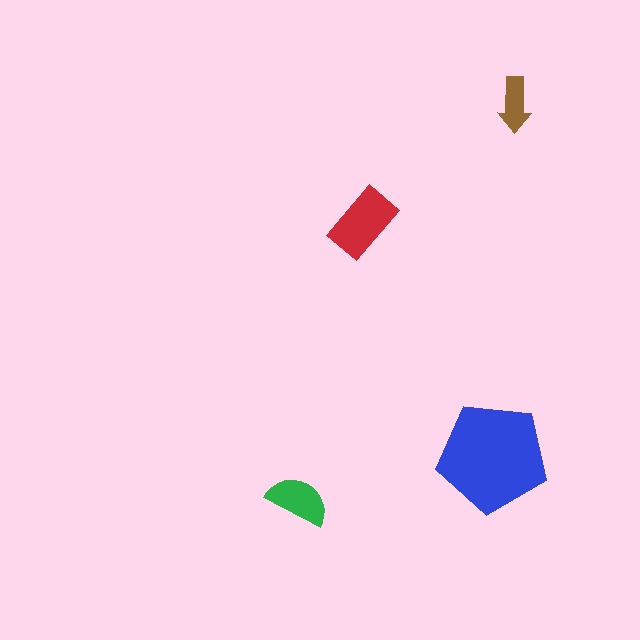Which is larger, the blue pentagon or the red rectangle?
The blue pentagon.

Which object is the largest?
The blue pentagon.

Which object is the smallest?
The brown arrow.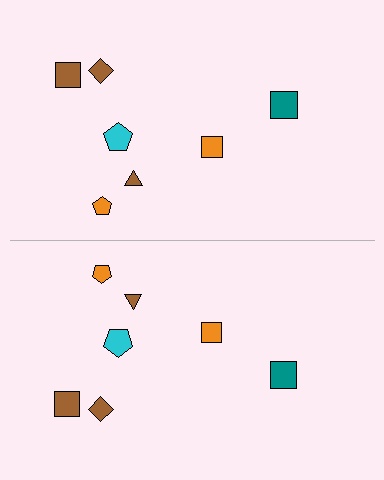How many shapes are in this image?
There are 14 shapes in this image.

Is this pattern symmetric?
Yes, this pattern has bilateral (reflection) symmetry.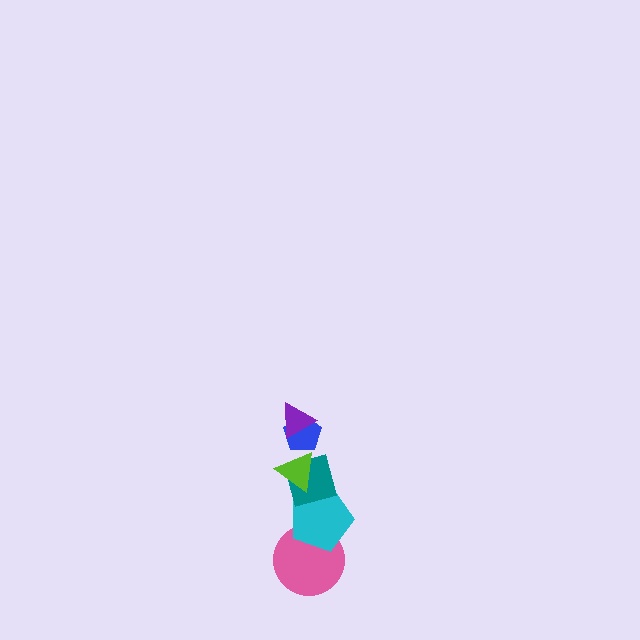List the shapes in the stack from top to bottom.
From top to bottom: the purple triangle, the blue pentagon, the lime triangle, the teal diamond, the cyan pentagon, the pink circle.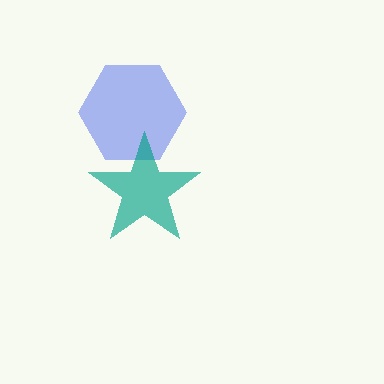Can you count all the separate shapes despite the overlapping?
Yes, there are 2 separate shapes.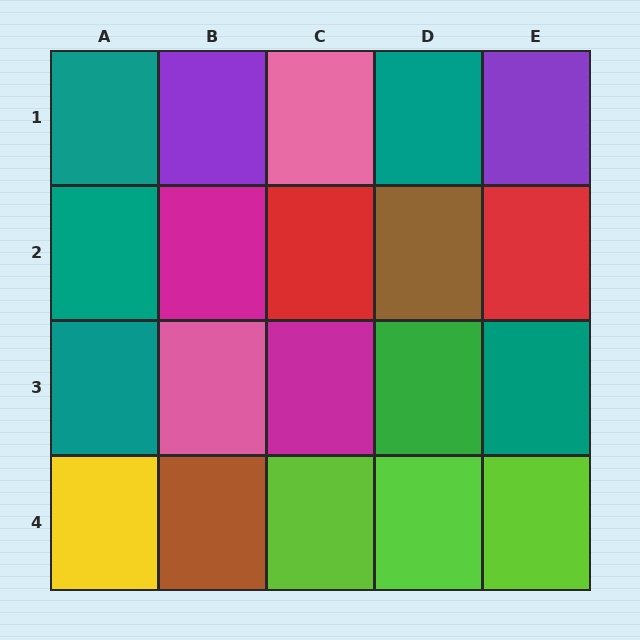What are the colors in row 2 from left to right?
Teal, magenta, red, brown, red.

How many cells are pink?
2 cells are pink.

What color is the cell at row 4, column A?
Yellow.